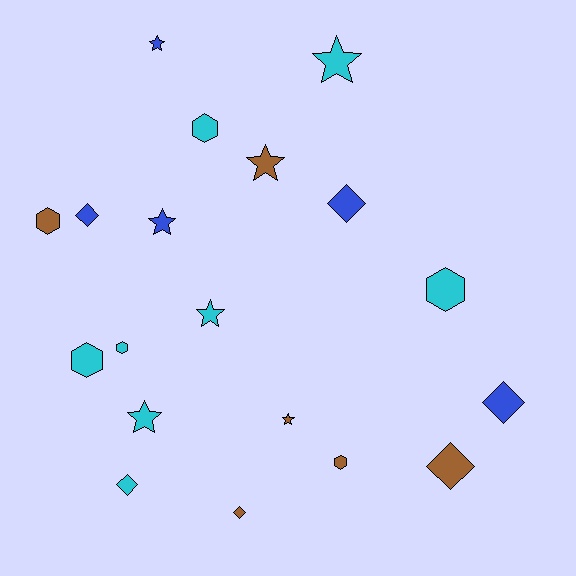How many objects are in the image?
There are 19 objects.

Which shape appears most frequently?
Star, with 7 objects.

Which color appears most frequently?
Cyan, with 8 objects.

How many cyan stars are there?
There are 3 cyan stars.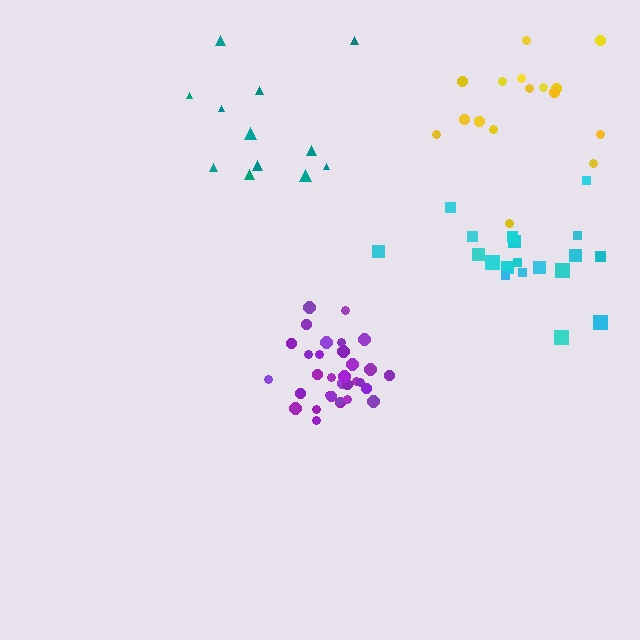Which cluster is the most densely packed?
Purple.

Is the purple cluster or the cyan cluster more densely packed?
Purple.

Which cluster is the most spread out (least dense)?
Teal.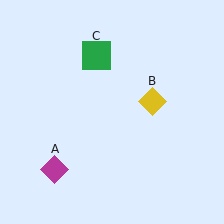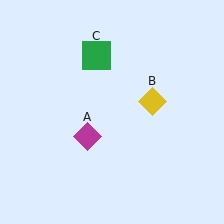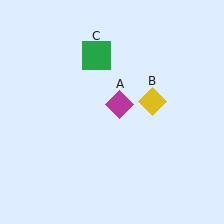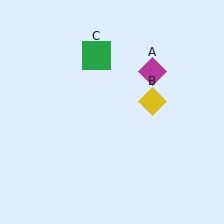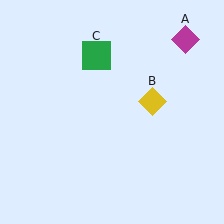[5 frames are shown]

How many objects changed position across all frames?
1 object changed position: magenta diamond (object A).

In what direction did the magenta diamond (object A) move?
The magenta diamond (object A) moved up and to the right.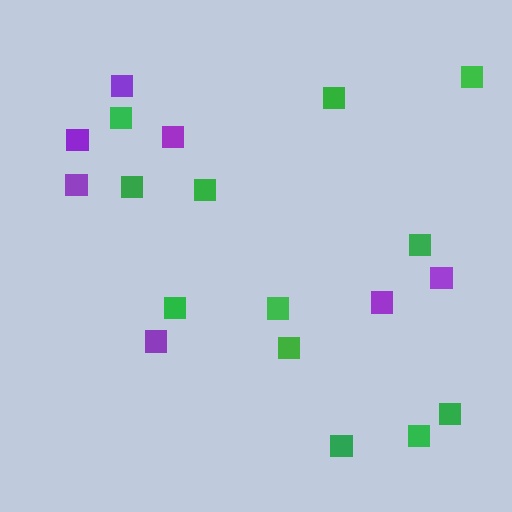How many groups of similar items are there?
There are 2 groups: one group of green squares (12) and one group of purple squares (7).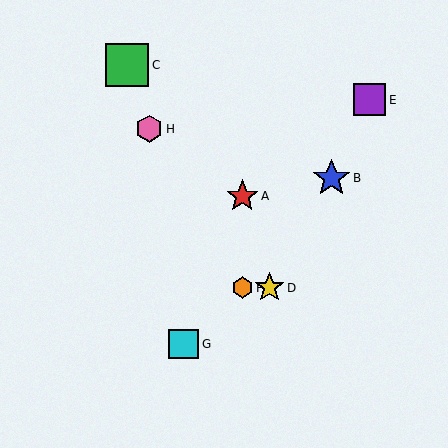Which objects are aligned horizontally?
Objects D, F are aligned horizontally.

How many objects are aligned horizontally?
2 objects (D, F) are aligned horizontally.